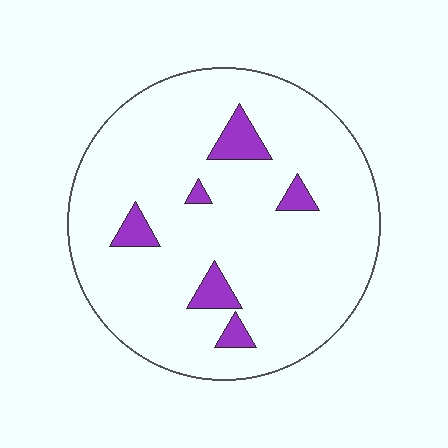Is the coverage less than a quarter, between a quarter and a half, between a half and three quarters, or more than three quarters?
Less than a quarter.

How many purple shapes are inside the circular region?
6.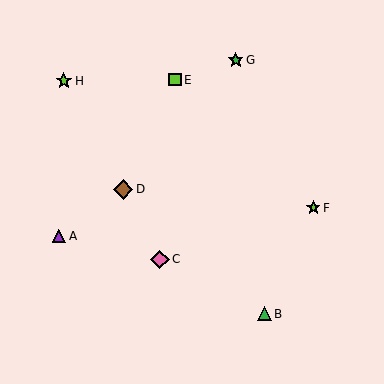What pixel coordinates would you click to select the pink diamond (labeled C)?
Click at (160, 259) to select the pink diamond C.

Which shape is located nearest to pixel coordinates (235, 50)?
The green star (labeled G) at (236, 60) is nearest to that location.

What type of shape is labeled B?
Shape B is a green triangle.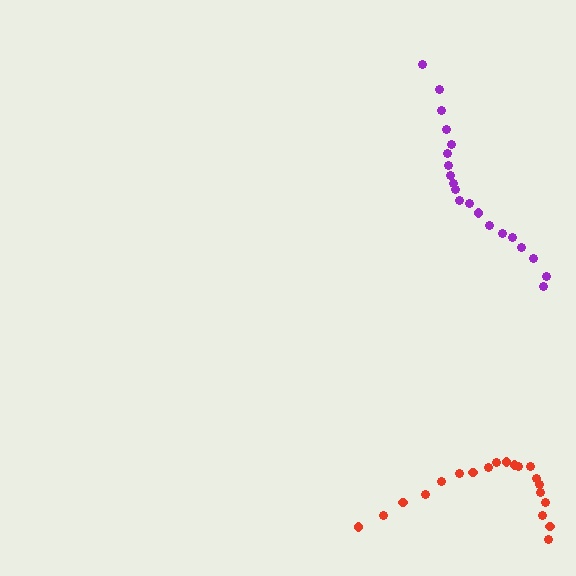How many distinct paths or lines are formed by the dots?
There are 2 distinct paths.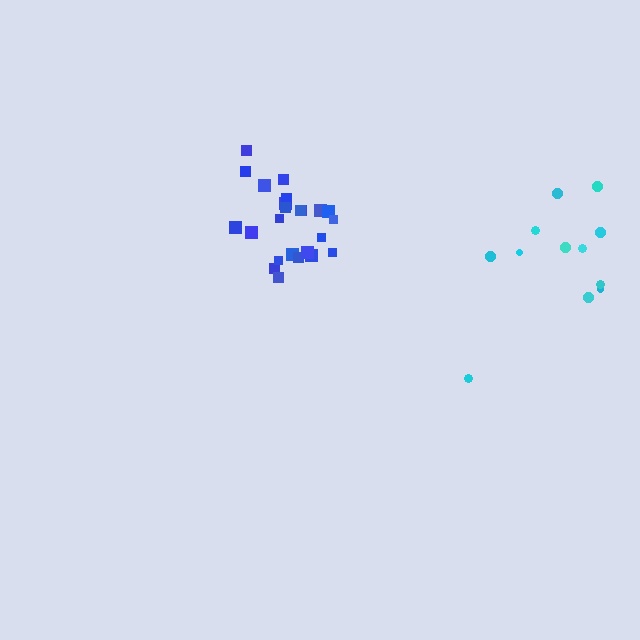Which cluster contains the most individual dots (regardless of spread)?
Blue (24).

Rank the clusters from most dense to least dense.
blue, cyan.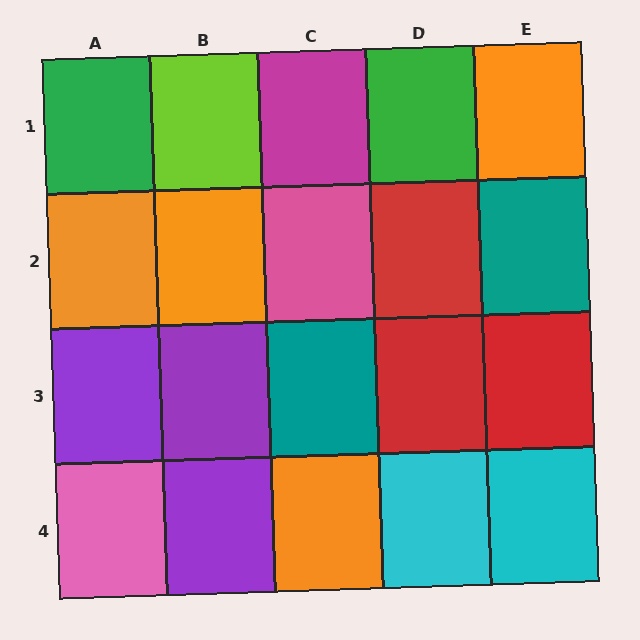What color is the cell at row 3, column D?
Red.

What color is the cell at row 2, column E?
Teal.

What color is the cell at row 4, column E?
Cyan.